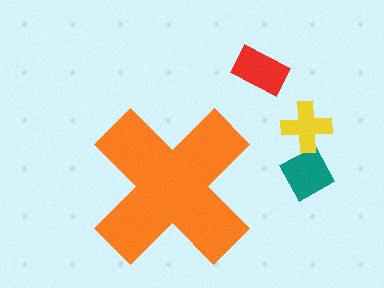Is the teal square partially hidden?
No, the teal square is fully visible.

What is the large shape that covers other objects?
An orange cross.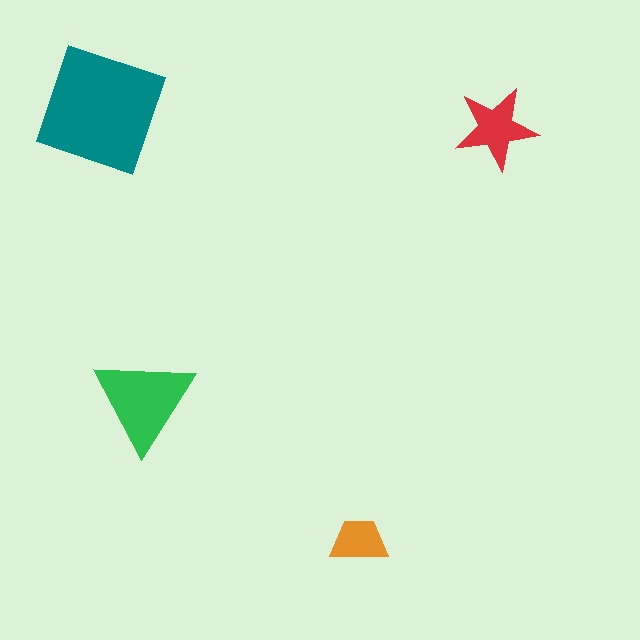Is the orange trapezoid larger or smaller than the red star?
Smaller.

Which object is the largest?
The teal square.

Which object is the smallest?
The orange trapezoid.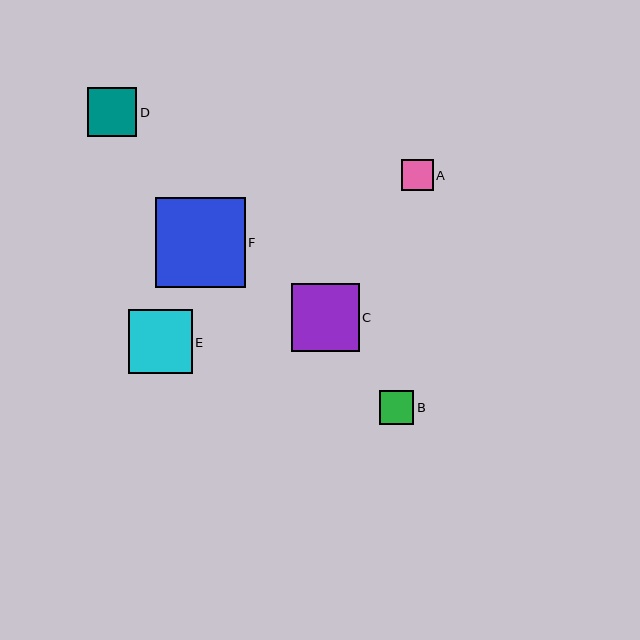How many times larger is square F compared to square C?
Square F is approximately 1.3 times the size of square C.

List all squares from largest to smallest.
From largest to smallest: F, C, E, D, B, A.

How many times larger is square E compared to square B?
Square E is approximately 1.8 times the size of square B.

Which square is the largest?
Square F is the largest with a size of approximately 90 pixels.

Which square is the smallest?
Square A is the smallest with a size of approximately 32 pixels.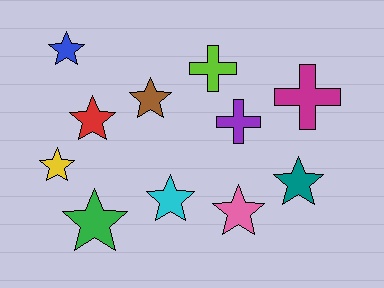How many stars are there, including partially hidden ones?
There are 8 stars.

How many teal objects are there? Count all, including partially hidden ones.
There is 1 teal object.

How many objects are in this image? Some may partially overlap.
There are 11 objects.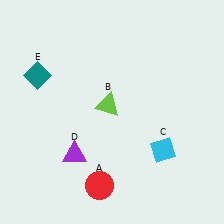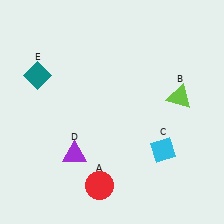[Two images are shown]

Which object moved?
The lime triangle (B) moved right.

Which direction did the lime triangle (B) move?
The lime triangle (B) moved right.